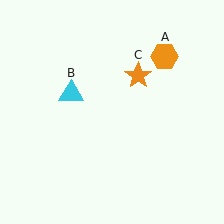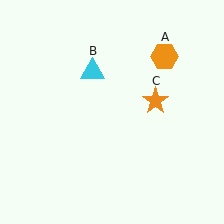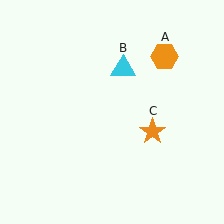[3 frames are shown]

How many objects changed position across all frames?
2 objects changed position: cyan triangle (object B), orange star (object C).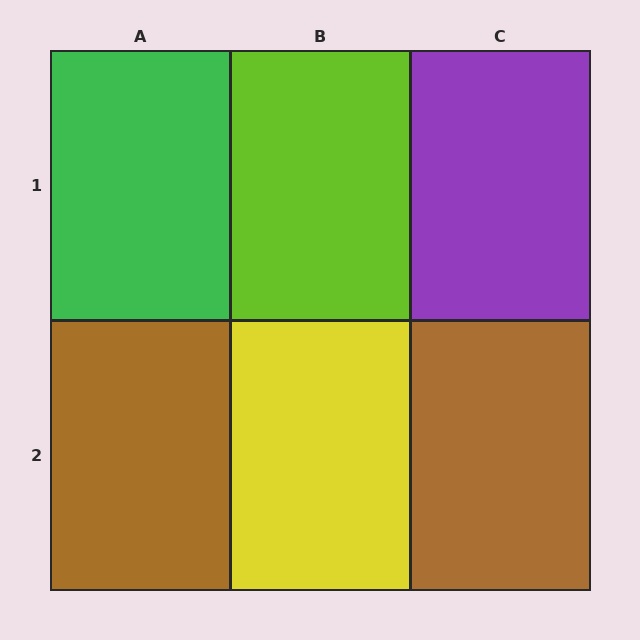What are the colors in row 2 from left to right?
Brown, yellow, brown.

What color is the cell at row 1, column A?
Green.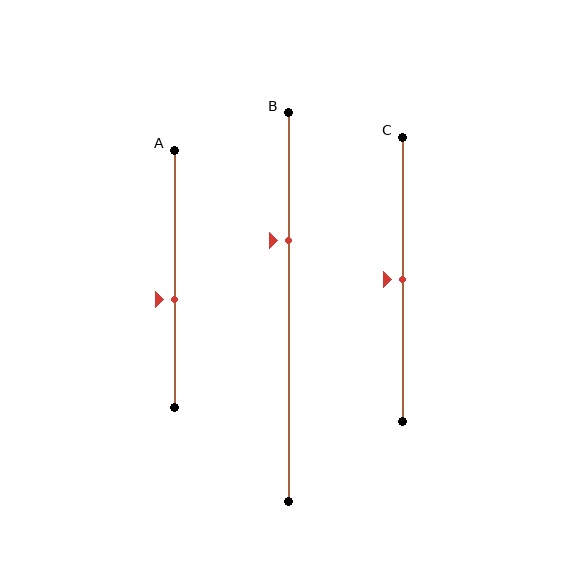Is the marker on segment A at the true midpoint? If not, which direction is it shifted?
No, the marker on segment A is shifted downward by about 8% of the segment length.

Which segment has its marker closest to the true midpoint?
Segment C has its marker closest to the true midpoint.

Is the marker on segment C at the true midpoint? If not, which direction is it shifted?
Yes, the marker on segment C is at the true midpoint.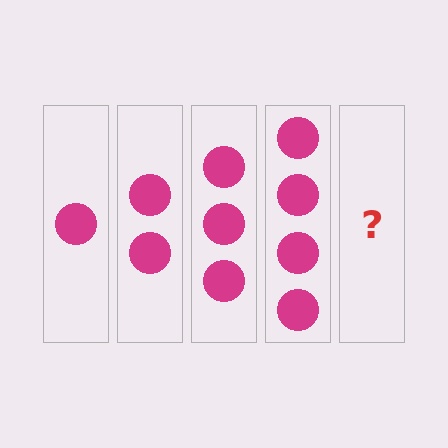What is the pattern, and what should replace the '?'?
The pattern is that each step adds one more circle. The '?' should be 5 circles.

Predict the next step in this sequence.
The next step is 5 circles.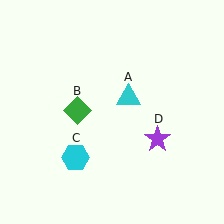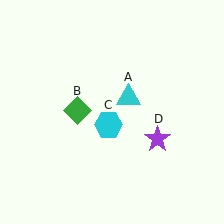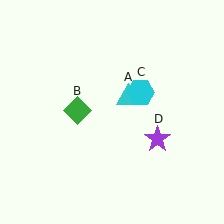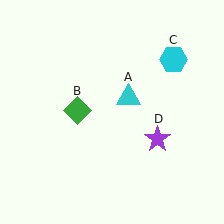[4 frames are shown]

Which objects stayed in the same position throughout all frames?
Cyan triangle (object A) and green diamond (object B) and purple star (object D) remained stationary.